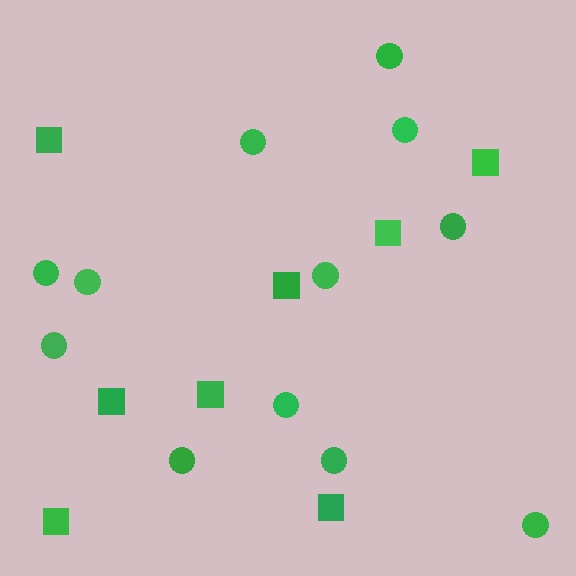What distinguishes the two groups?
There are 2 groups: one group of circles (12) and one group of squares (8).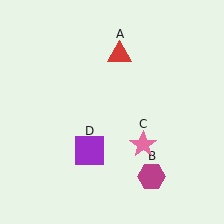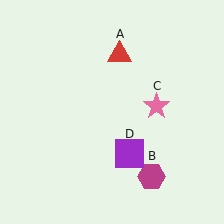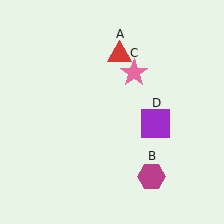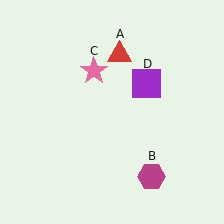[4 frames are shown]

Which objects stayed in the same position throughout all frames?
Red triangle (object A) and magenta hexagon (object B) remained stationary.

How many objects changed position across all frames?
2 objects changed position: pink star (object C), purple square (object D).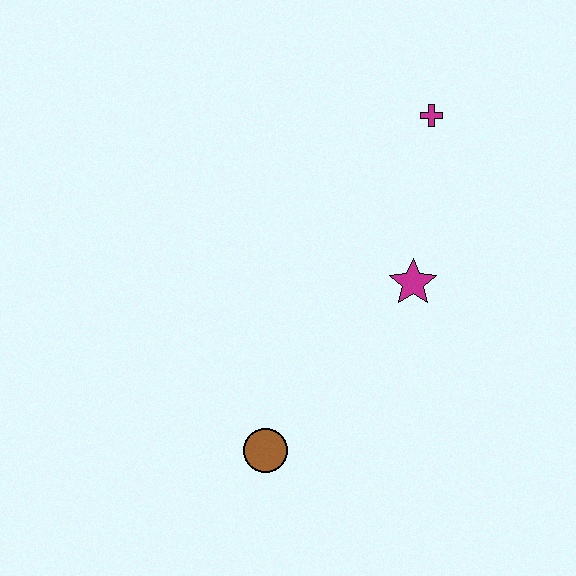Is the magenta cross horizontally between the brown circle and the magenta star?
No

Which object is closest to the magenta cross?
The magenta star is closest to the magenta cross.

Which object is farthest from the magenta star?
The brown circle is farthest from the magenta star.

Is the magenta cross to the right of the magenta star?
Yes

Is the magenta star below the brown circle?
No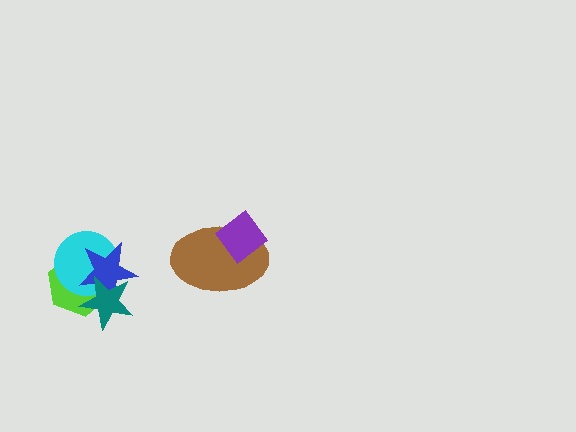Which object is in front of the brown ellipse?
The purple diamond is in front of the brown ellipse.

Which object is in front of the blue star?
The teal star is in front of the blue star.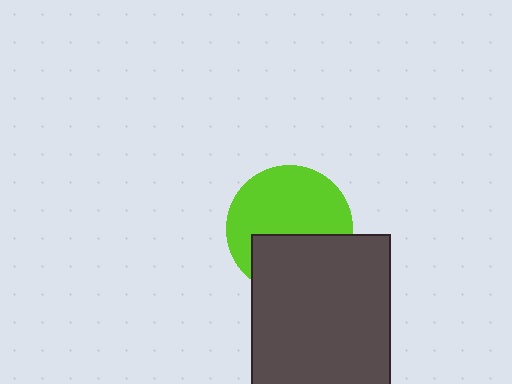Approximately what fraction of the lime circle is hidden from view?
Roughly 39% of the lime circle is hidden behind the dark gray rectangle.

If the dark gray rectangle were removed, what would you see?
You would see the complete lime circle.